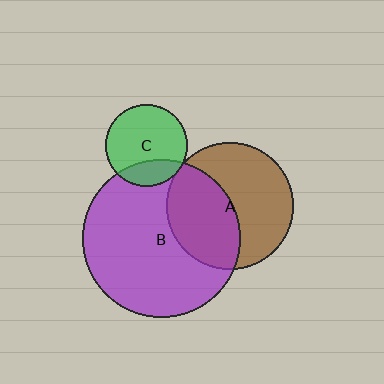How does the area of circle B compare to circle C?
Approximately 3.7 times.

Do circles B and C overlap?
Yes.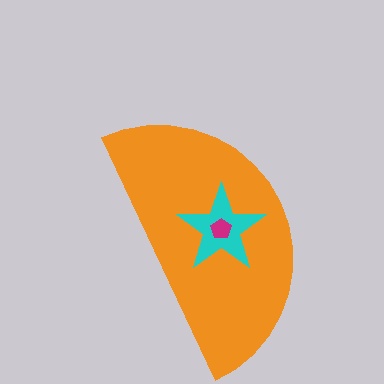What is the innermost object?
The magenta pentagon.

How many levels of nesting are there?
3.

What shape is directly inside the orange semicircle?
The cyan star.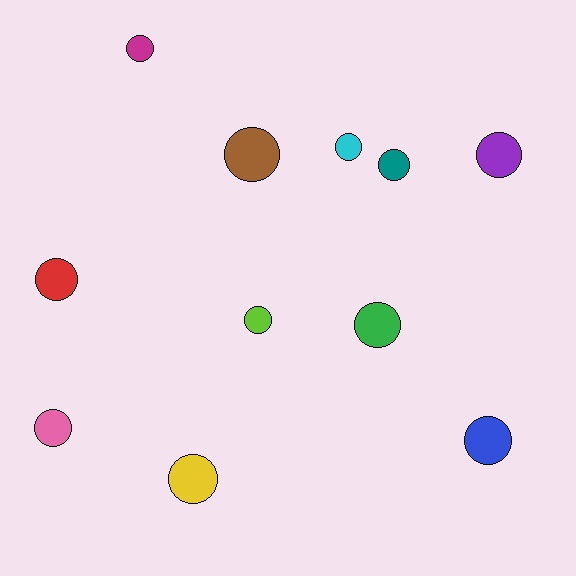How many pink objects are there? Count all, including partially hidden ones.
There is 1 pink object.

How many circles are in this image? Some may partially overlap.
There are 11 circles.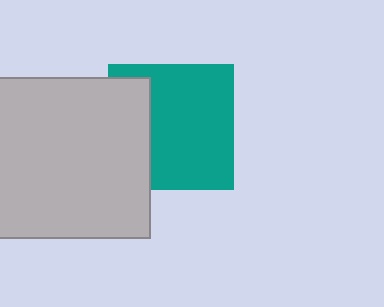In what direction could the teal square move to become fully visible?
The teal square could move right. That would shift it out from behind the light gray square entirely.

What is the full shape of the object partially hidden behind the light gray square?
The partially hidden object is a teal square.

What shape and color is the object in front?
The object in front is a light gray square.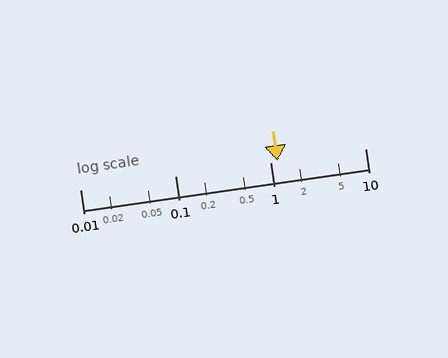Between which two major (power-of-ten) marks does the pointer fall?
The pointer is between 1 and 10.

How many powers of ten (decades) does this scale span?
The scale spans 3 decades, from 0.01 to 10.